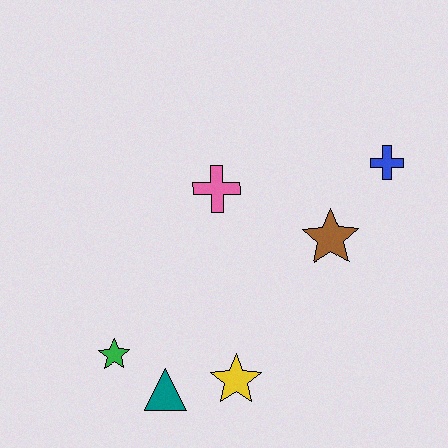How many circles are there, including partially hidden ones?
There are no circles.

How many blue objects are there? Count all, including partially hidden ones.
There is 1 blue object.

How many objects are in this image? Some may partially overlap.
There are 6 objects.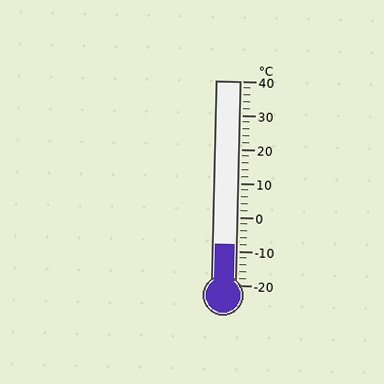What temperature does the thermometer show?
The thermometer shows approximately -8°C.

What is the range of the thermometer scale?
The thermometer scale ranges from -20°C to 40°C.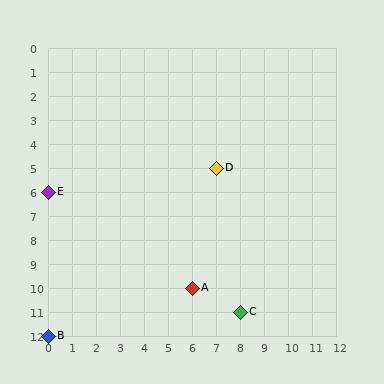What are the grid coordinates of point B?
Point B is at grid coordinates (0, 12).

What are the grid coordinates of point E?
Point E is at grid coordinates (0, 6).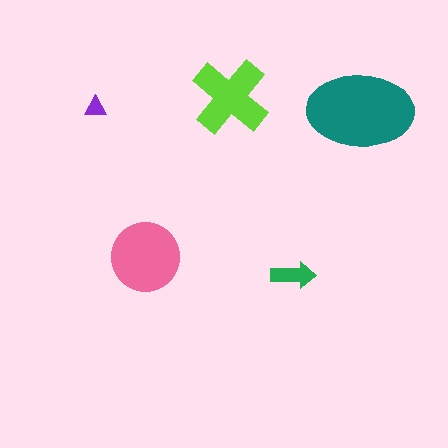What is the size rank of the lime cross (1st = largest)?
3rd.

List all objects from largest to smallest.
The teal ellipse, the pink circle, the lime cross, the green arrow, the purple triangle.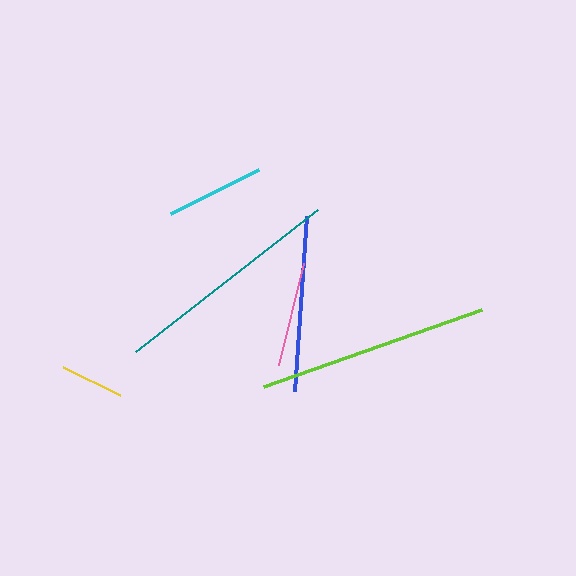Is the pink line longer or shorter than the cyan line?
The pink line is longer than the cyan line.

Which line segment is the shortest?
The yellow line is the shortest at approximately 63 pixels.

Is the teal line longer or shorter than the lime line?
The lime line is longer than the teal line.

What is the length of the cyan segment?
The cyan segment is approximately 98 pixels long.